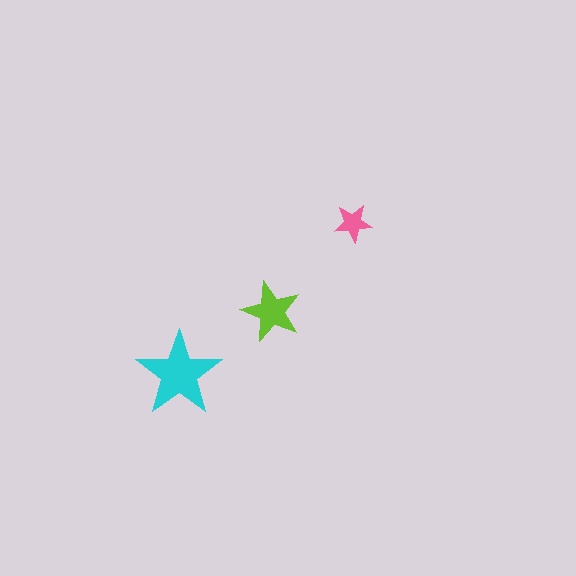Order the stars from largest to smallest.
the cyan one, the lime one, the pink one.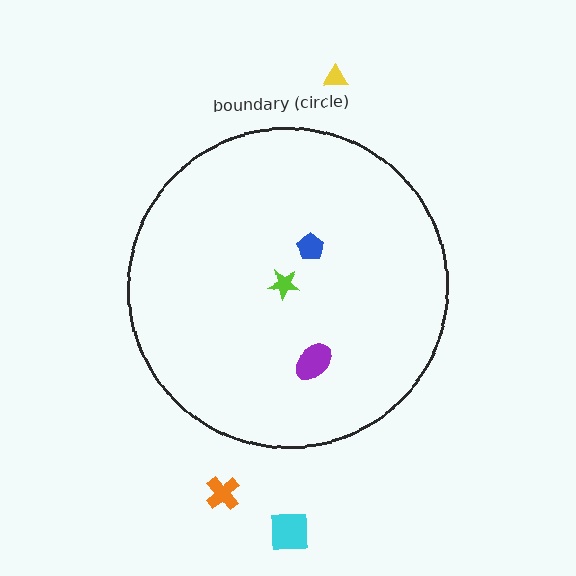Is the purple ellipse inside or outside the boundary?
Inside.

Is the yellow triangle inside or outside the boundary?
Outside.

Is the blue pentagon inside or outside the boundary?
Inside.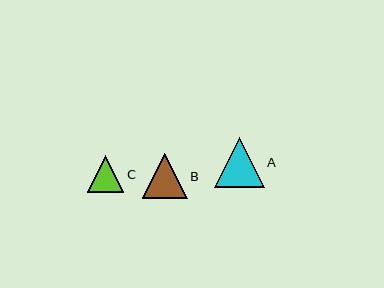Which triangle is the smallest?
Triangle C is the smallest with a size of approximately 37 pixels.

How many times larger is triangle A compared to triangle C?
Triangle A is approximately 1.4 times the size of triangle C.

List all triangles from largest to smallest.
From largest to smallest: A, B, C.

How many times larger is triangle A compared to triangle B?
Triangle A is approximately 1.1 times the size of triangle B.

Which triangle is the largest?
Triangle A is the largest with a size of approximately 50 pixels.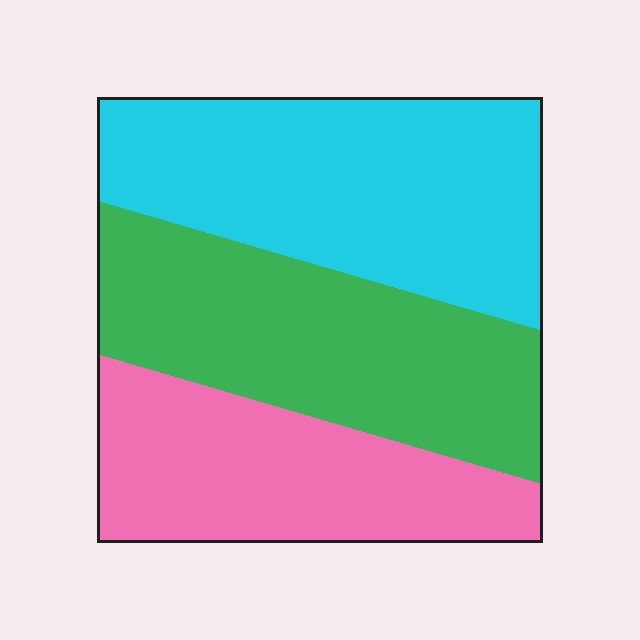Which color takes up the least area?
Pink, at roughly 30%.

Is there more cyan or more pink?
Cyan.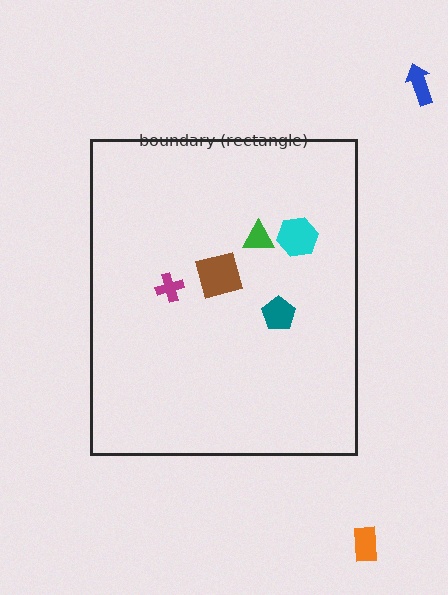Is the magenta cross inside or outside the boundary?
Inside.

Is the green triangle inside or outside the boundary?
Inside.